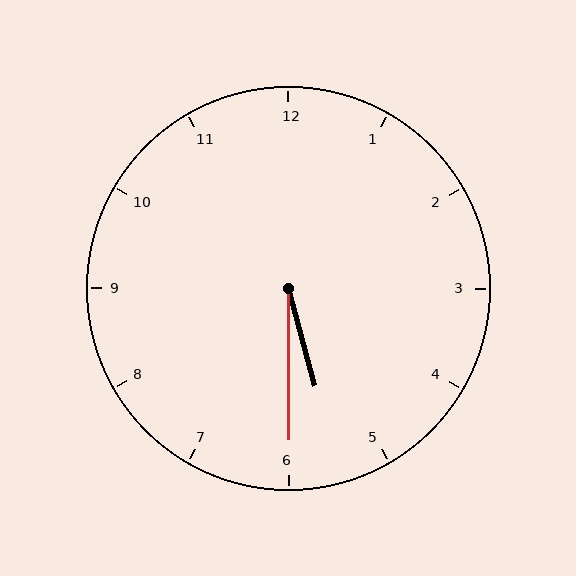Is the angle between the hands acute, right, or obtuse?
It is acute.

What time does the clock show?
5:30.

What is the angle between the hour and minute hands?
Approximately 15 degrees.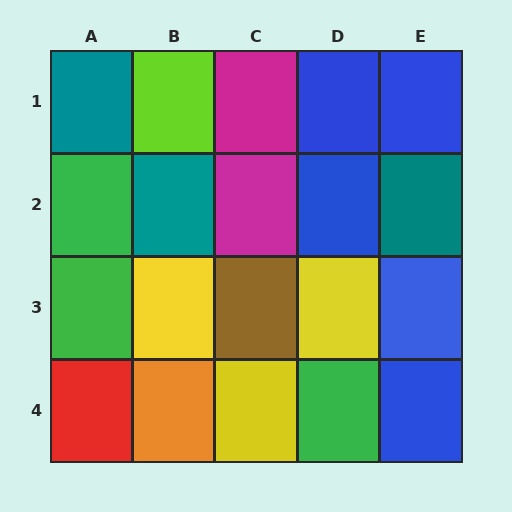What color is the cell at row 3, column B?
Yellow.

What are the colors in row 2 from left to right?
Green, teal, magenta, blue, teal.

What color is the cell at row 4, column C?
Yellow.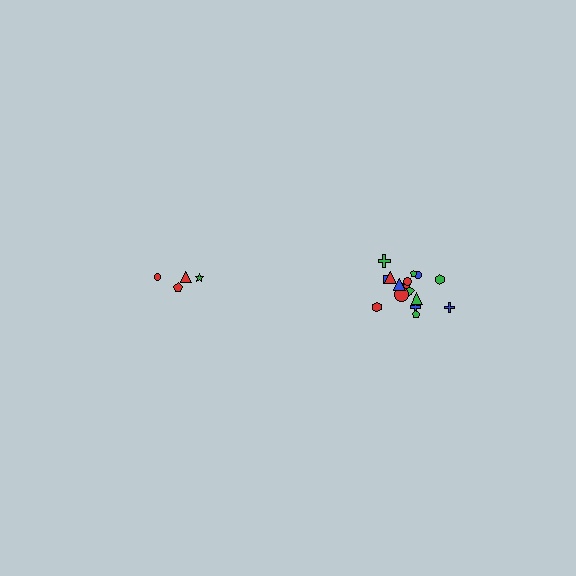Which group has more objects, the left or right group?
The right group.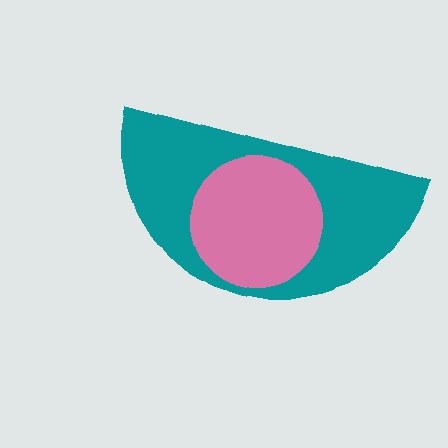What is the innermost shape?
The pink circle.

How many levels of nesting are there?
2.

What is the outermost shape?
The teal semicircle.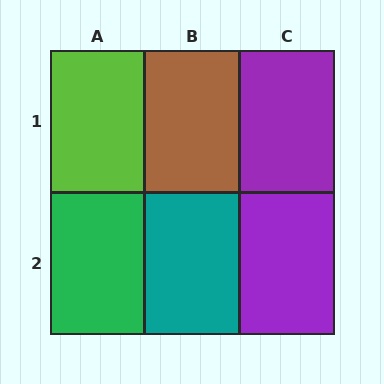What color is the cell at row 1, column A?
Lime.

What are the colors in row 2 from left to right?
Green, teal, purple.